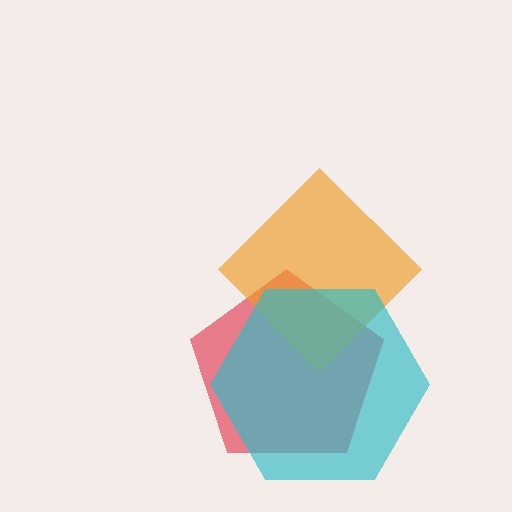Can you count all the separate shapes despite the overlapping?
Yes, there are 3 separate shapes.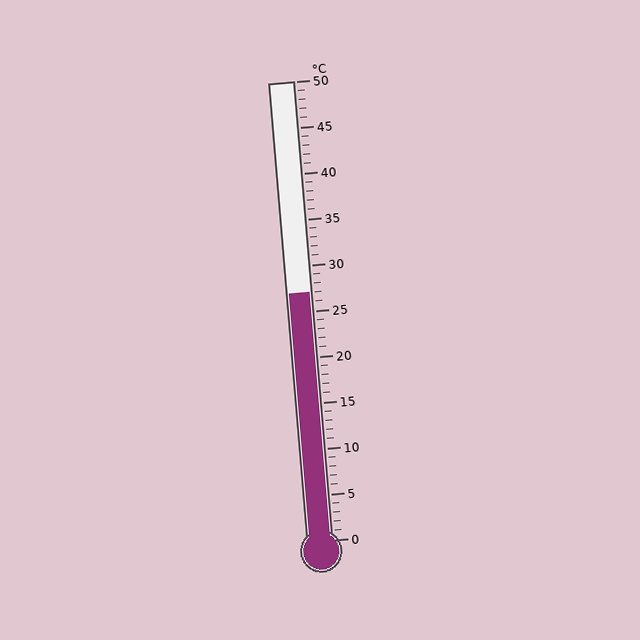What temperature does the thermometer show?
The thermometer shows approximately 27°C.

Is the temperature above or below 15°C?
The temperature is above 15°C.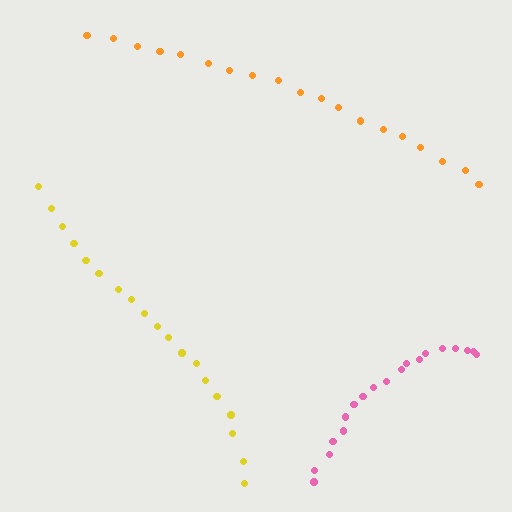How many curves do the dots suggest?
There are 3 distinct paths.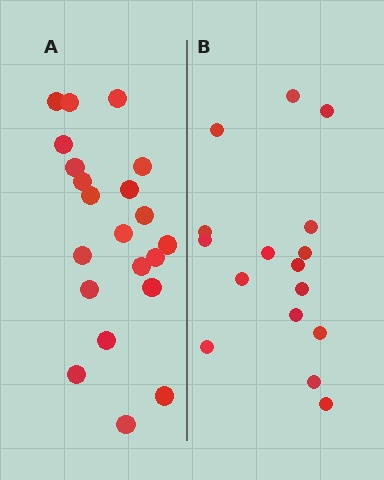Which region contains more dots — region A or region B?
Region A (the left region) has more dots.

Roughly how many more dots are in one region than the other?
Region A has about 5 more dots than region B.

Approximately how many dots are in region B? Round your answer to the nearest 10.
About 20 dots. (The exact count is 16, which rounds to 20.)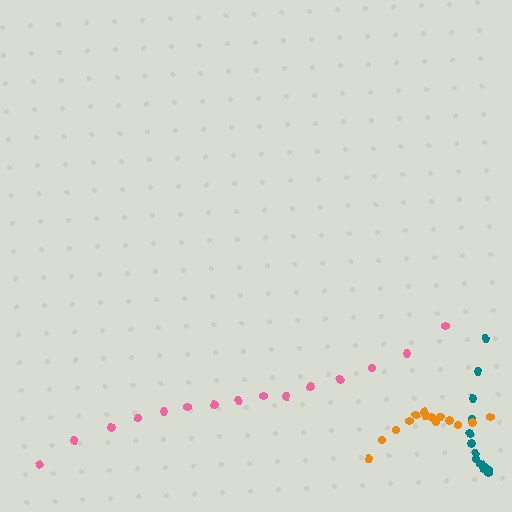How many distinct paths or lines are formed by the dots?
There are 3 distinct paths.